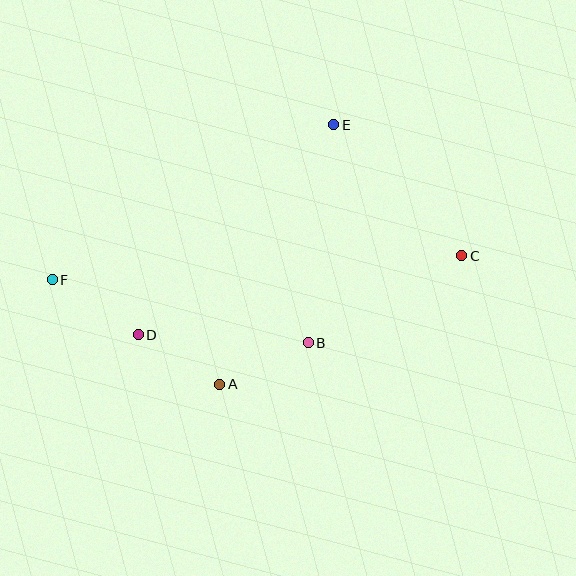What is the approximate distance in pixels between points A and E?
The distance between A and E is approximately 283 pixels.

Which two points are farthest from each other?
Points C and F are farthest from each other.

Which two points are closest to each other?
Points A and D are closest to each other.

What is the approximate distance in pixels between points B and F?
The distance between B and F is approximately 264 pixels.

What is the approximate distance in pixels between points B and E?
The distance between B and E is approximately 219 pixels.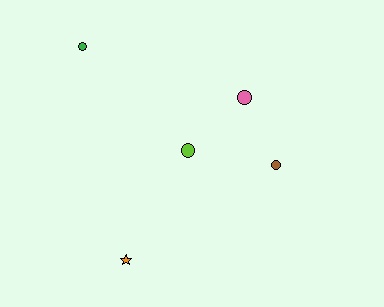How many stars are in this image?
There is 1 star.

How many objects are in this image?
There are 5 objects.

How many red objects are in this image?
There are no red objects.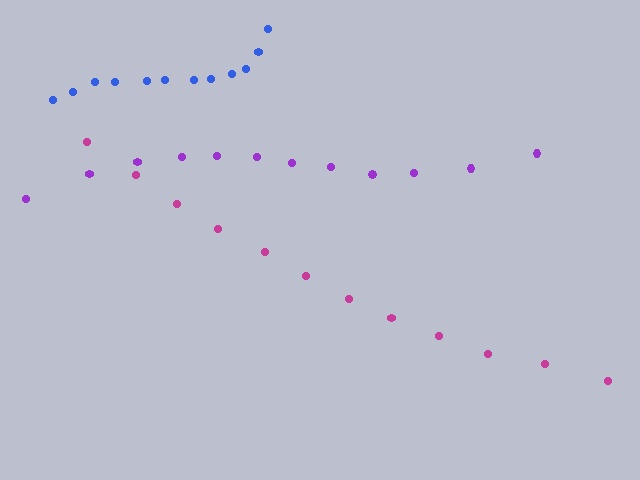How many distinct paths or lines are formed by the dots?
There are 3 distinct paths.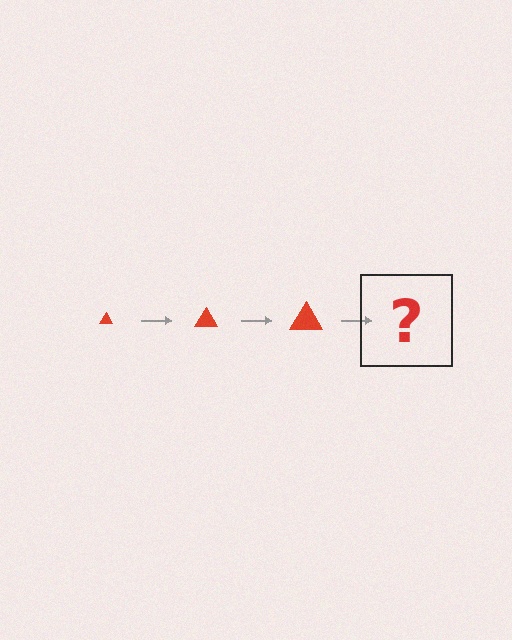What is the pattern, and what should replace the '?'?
The pattern is that the triangle gets progressively larger each step. The '?' should be a red triangle, larger than the previous one.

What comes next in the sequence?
The next element should be a red triangle, larger than the previous one.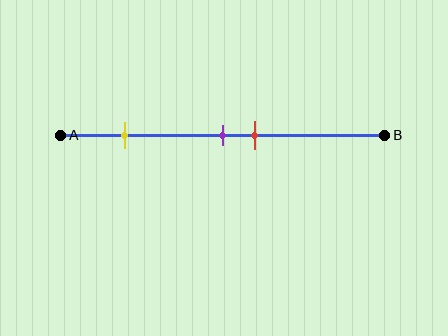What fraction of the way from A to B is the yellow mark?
The yellow mark is approximately 20% (0.2) of the way from A to B.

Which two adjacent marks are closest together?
The purple and red marks are the closest adjacent pair.